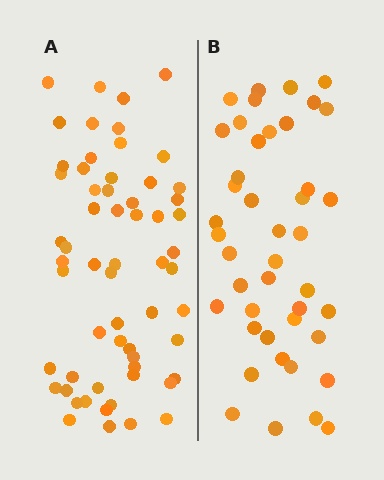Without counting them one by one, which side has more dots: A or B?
Region A (the left region) has more dots.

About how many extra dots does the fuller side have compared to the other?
Region A has approximately 15 more dots than region B.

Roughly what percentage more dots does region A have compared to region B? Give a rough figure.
About 40% more.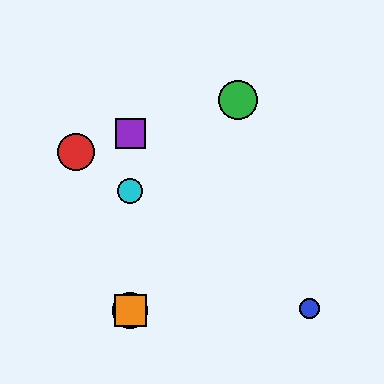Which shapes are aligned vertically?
The yellow circle, the purple square, the orange square, the cyan circle are aligned vertically.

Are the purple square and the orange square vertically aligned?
Yes, both are at x≈130.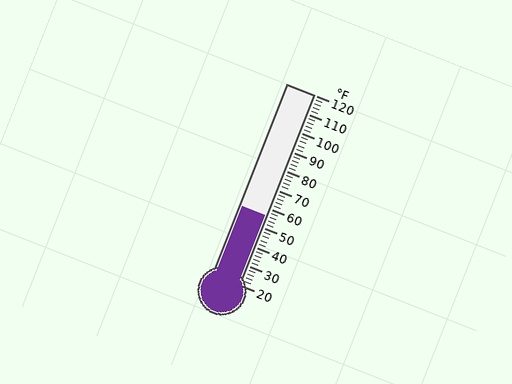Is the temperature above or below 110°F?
The temperature is below 110°F.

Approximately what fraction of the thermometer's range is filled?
The thermometer is filled to approximately 35% of its range.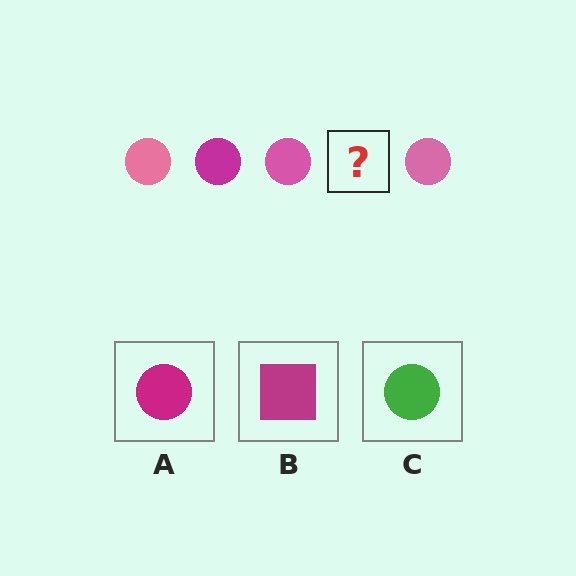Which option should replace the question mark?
Option A.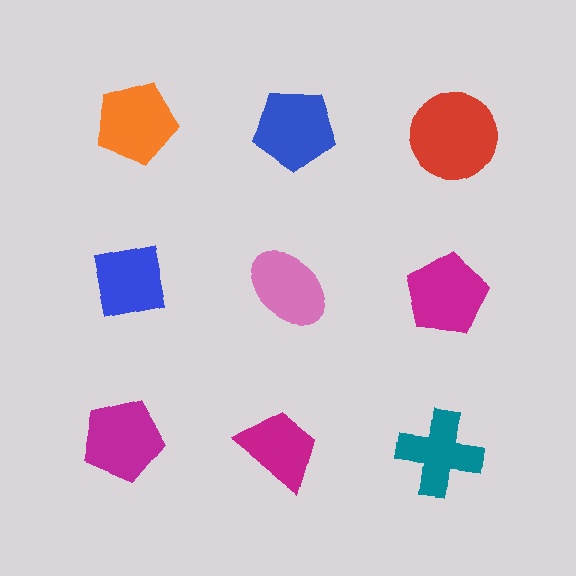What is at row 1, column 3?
A red circle.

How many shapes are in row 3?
3 shapes.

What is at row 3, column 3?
A teal cross.